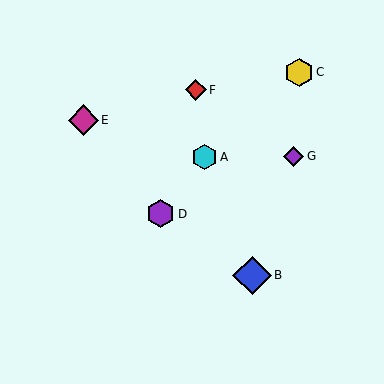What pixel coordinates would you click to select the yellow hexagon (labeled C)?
Click at (299, 72) to select the yellow hexagon C.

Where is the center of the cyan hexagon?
The center of the cyan hexagon is at (205, 157).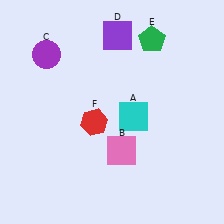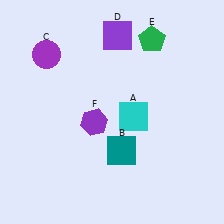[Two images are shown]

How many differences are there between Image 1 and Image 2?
There are 2 differences between the two images.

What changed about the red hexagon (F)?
In Image 1, F is red. In Image 2, it changed to purple.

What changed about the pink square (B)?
In Image 1, B is pink. In Image 2, it changed to teal.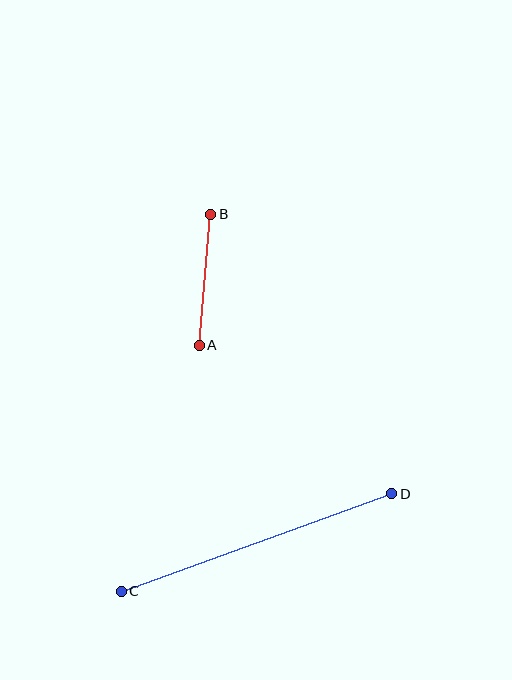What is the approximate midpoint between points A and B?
The midpoint is at approximately (205, 280) pixels.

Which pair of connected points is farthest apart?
Points C and D are farthest apart.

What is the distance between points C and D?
The distance is approximately 287 pixels.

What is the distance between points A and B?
The distance is approximately 131 pixels.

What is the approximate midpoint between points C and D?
The midpoint is at approximately (257, 542) pixels.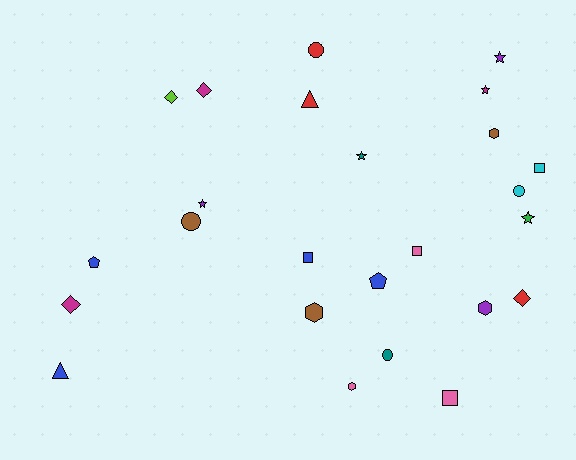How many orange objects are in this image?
There are no orange objects.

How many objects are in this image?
There are 25 objects.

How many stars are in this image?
There are 5 stars.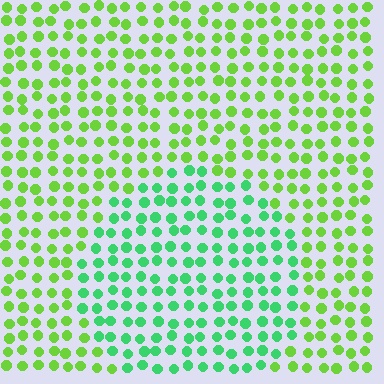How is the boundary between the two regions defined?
The boundary is defined purely by a slight shift in hue (about 39 degrees). Spacing, size, and orientation are identical on both sides.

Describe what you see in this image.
The image is filled with small lime elements in a uniform arrangement. A circle-shaped region is visible where the elements are tinted to a slightly different hue, forming a subtle color boundary.